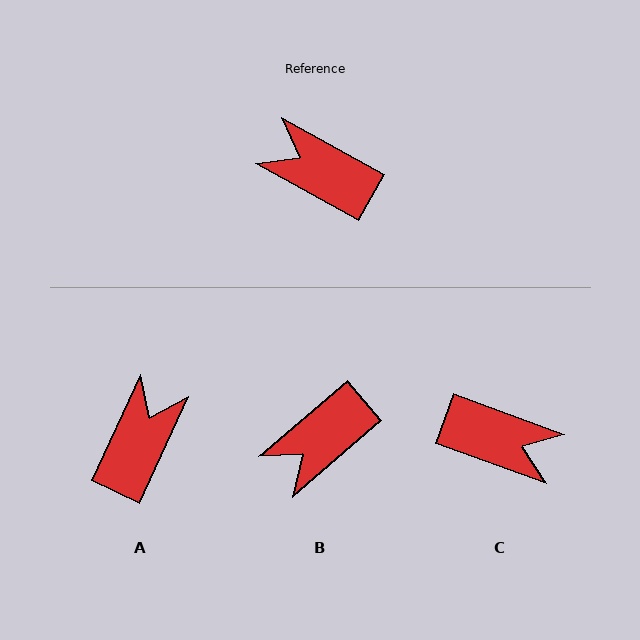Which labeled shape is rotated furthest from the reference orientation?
C, about 171 degrees away.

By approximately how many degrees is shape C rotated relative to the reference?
Approximately 171 degrees clockwise.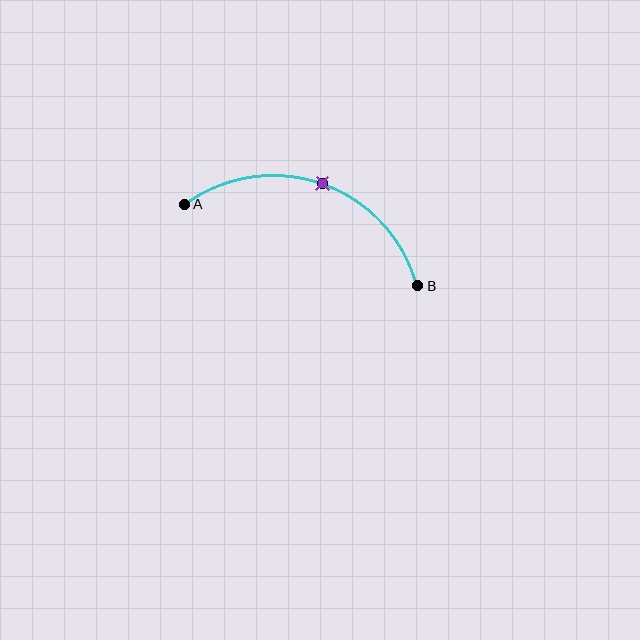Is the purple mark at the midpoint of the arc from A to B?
Yes. The purple mark lies on the arc at equal arc-length from both A and B — it is the arc midpoint.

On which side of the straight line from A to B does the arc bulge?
The arc bulges above the straight line connecting A and B.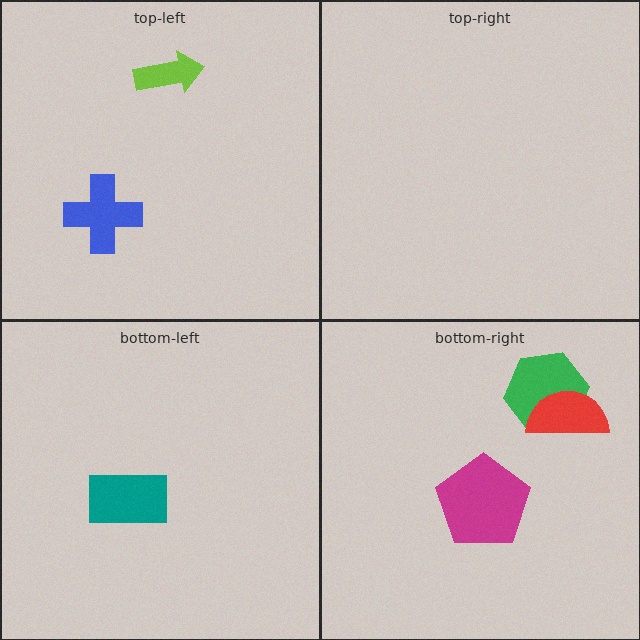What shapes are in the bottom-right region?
The green hexagon, the magenta pentagon, the red semicircle.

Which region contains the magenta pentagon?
The bottom-right region.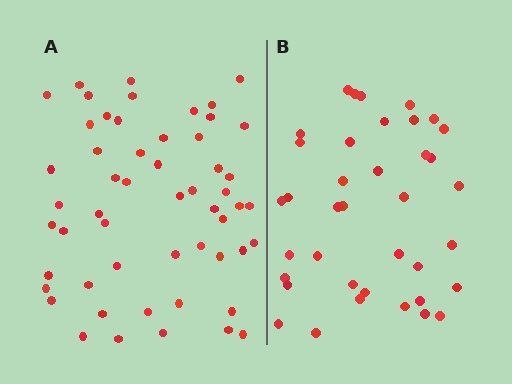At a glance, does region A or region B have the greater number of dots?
Region A (the left region) has more dots.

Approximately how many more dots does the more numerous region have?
Region A has approximately 15 more dots than region B.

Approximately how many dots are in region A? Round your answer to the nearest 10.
About 50 dots. (The exact count is 54, which rounds to 50.)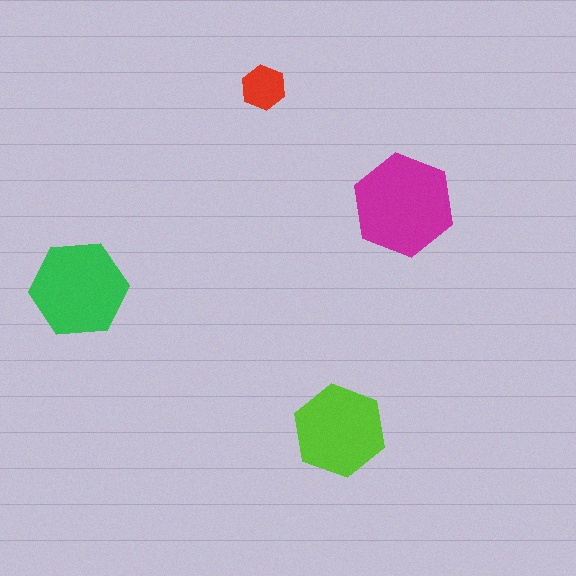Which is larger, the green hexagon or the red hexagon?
The green one.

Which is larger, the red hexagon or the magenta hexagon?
The magenta one.